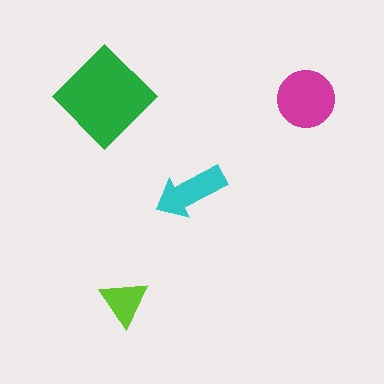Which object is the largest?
The green diamond.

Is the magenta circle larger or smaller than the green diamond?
Smaller.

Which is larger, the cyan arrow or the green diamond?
The green diamond.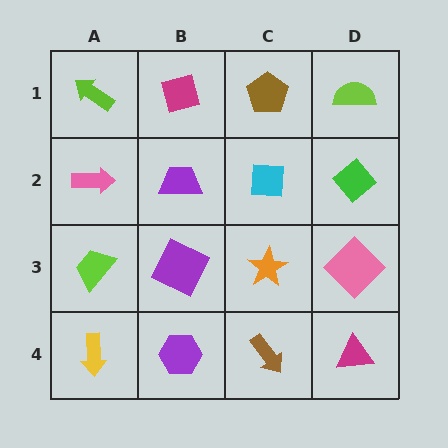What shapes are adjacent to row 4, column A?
A lime trapezoid (row 3, column A), a purple hexagon (row 4, column B).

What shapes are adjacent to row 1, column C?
A cyan square (row 2, column C), a magenta square (row 1, column B), a lime semicircle (row 1, column D).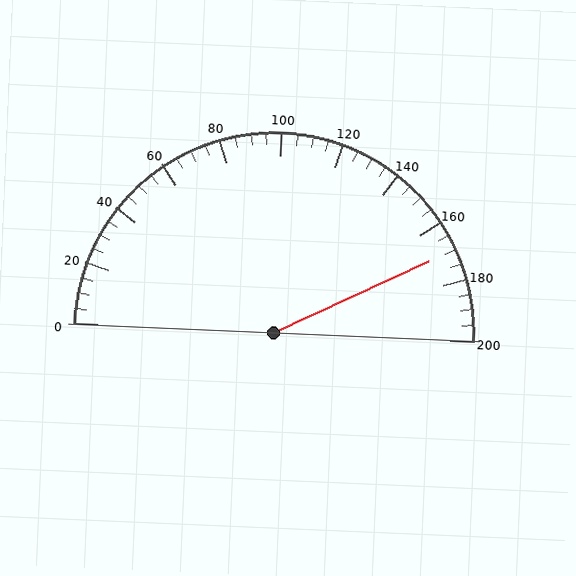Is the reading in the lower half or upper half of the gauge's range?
The reading is in the upper half of the range (0 to 200).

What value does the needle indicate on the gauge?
The needle indicates approximately 170.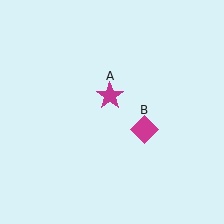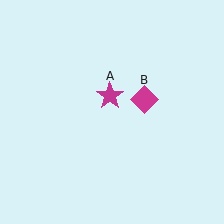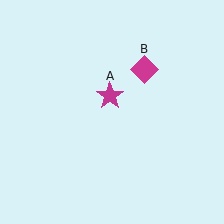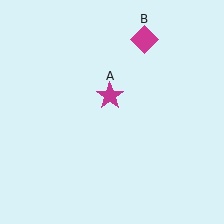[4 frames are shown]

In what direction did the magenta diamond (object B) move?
The magenta diamond (object B) moved up.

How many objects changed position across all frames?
1 object changed position: magenta diamond (object B).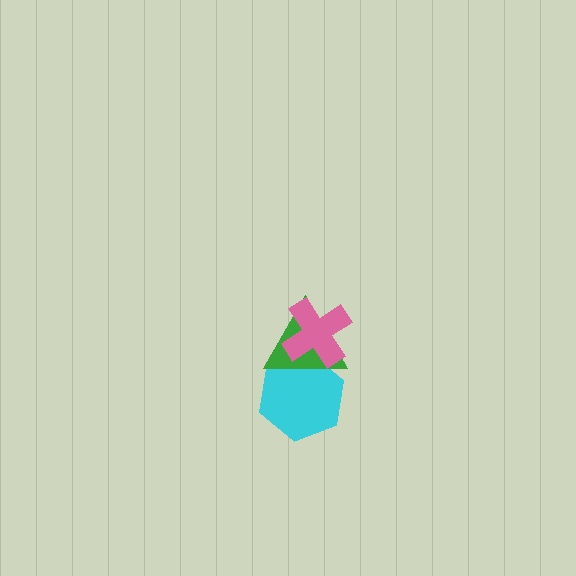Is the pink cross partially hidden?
No, no other shape covers it.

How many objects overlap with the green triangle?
2 objects overlap with the green triangle.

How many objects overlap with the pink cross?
2 objects overlap with the pink cross.